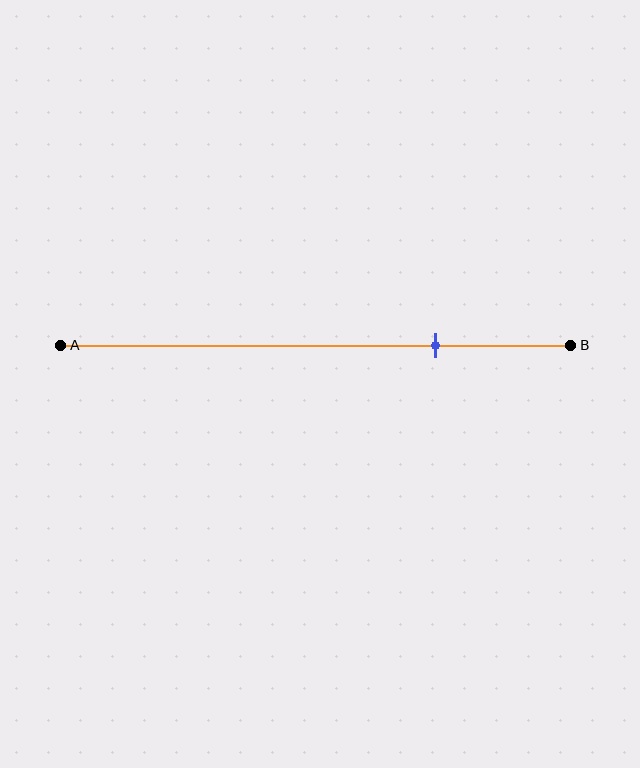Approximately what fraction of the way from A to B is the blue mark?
The blue mark is approximately 75% of the way from A to B.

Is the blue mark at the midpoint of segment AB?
No, the mark is at about 75% from A, not at the 50% midpoint.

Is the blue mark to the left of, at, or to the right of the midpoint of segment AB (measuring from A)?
The blue mark is to the right of the midpoint of segment AB.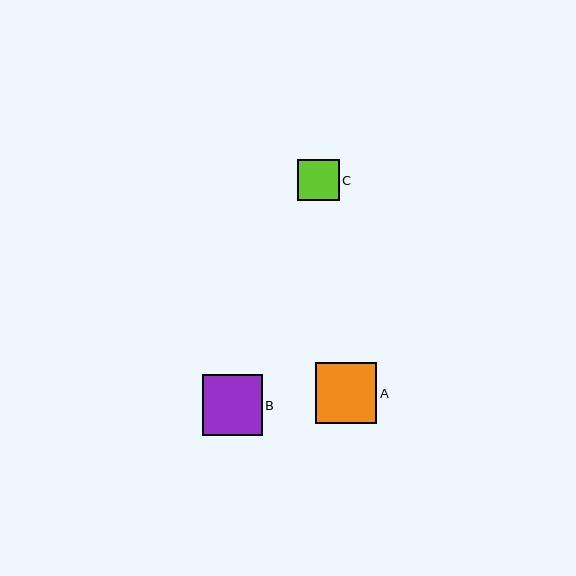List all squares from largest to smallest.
From largest to smallest: A, B, C.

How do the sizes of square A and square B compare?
Square A and square B are approximately the same size.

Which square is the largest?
Square A is the largest with a size of approximately 61 pixels.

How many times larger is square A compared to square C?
Square A is approximately 1.5 times the size of square C.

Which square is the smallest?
Square C is the smallest with a size of approximately 41 pixels.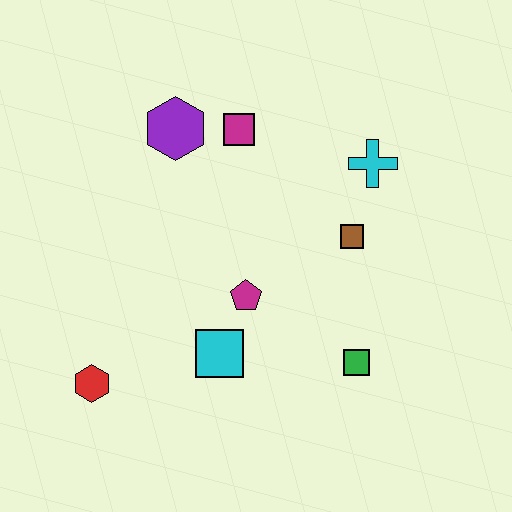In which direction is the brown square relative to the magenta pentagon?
The brown square is to the right of the magenta pentagon.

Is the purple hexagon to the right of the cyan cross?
No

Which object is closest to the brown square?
The cyan cross is closest to the brown square.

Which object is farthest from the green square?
The purple hexagon is farthest from the green square.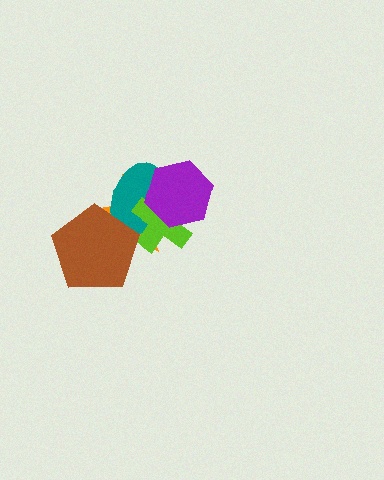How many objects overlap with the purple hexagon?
3 objects overlap with the purple hexagon.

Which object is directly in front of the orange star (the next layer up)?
The teal ellipse is directly in front of the orange star.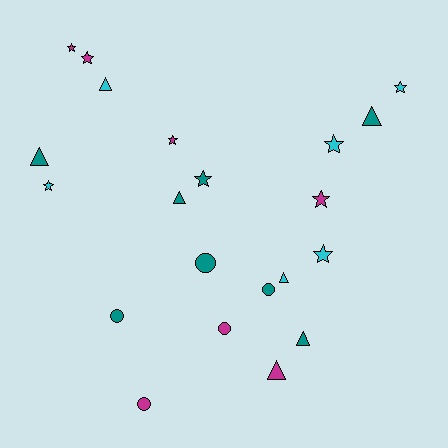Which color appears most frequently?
Teal, with 8 objects.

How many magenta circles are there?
There are 2 magenta circles.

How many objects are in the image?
There are 21 objects.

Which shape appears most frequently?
Star, with 9 objects.